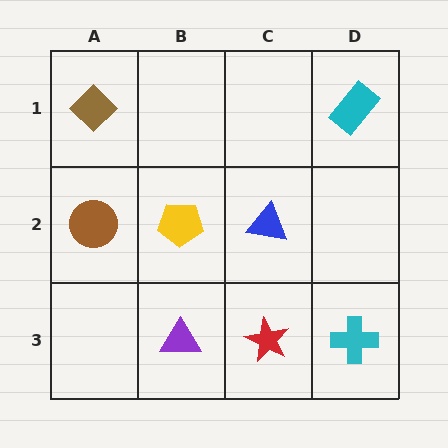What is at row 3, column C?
A red star.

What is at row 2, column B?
A yellow pentagon.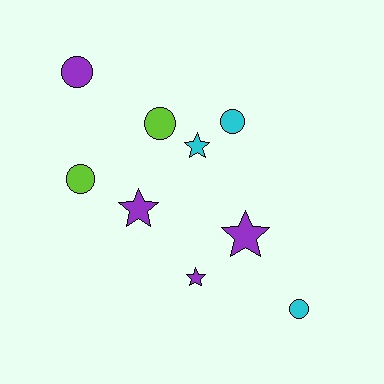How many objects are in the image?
There are 9 objects.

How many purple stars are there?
There are 3 purple stars.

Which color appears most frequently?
Purple, with 4 objects.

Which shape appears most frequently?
Circle, with 5 objects.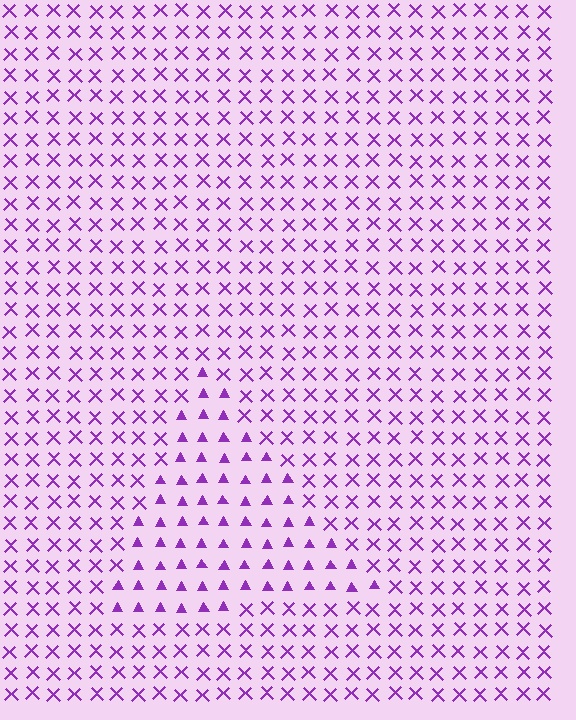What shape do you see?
I see a triangle.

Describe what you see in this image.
The image is filled with small purple elements arranged in a uniform grid. A triangle-shaped region contains triangles, while the surrounding area contains X marks. The boundary is defined purely by the change in element shape.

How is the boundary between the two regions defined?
The boundary is defined by a change in element shape: triangles inside vs. X marks outside. All elements share the same color and spacing.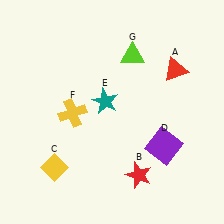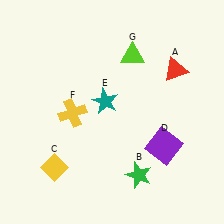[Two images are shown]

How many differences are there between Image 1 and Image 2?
There is 1 difference between the two images.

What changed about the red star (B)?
In Image 1, B is red. In Image 2, it changed to green.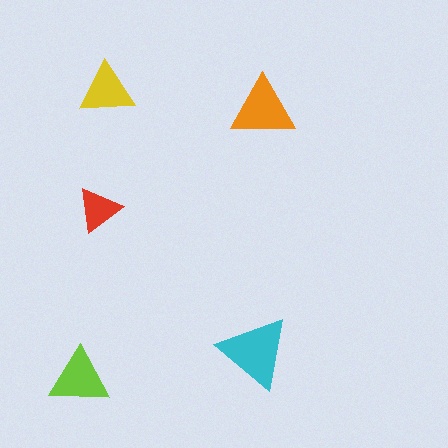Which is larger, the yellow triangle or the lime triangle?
The lime one.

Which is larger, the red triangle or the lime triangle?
The lime one.